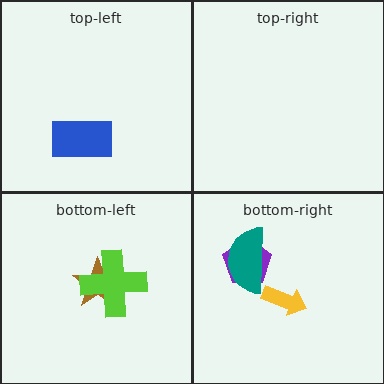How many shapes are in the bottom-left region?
2.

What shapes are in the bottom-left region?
The brown star, the lime cross.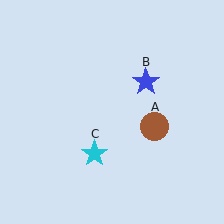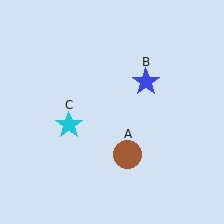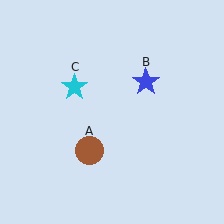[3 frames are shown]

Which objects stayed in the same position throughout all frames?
Blue star (object B) remained stationary.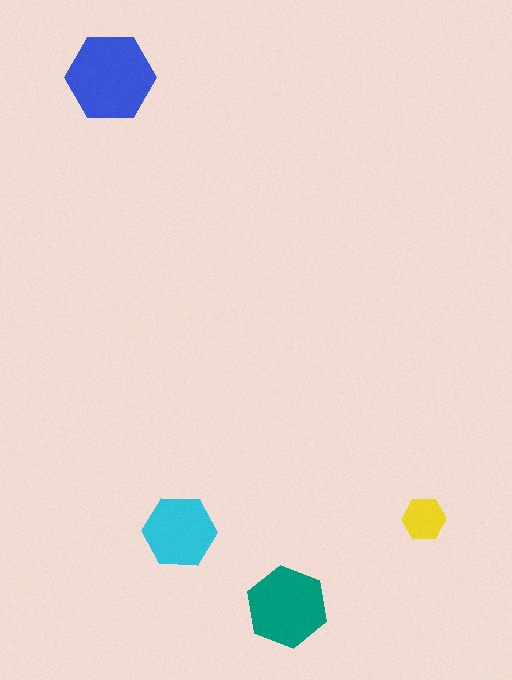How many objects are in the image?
There are 4 objects in the image.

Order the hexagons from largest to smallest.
the blue one, the teal one, the cyan one, the yellow one.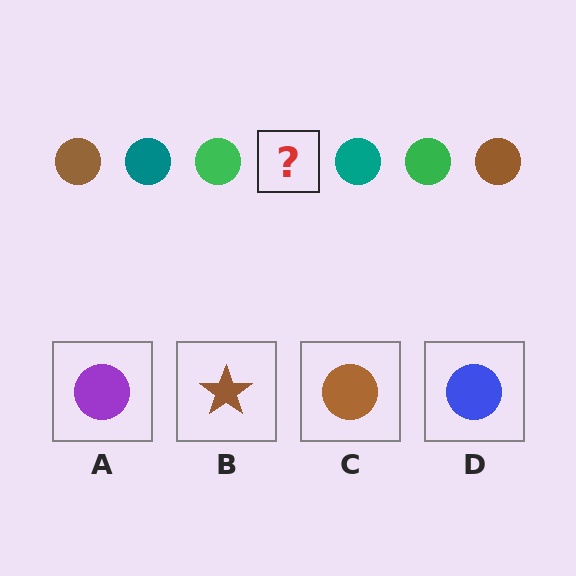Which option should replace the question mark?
Option C.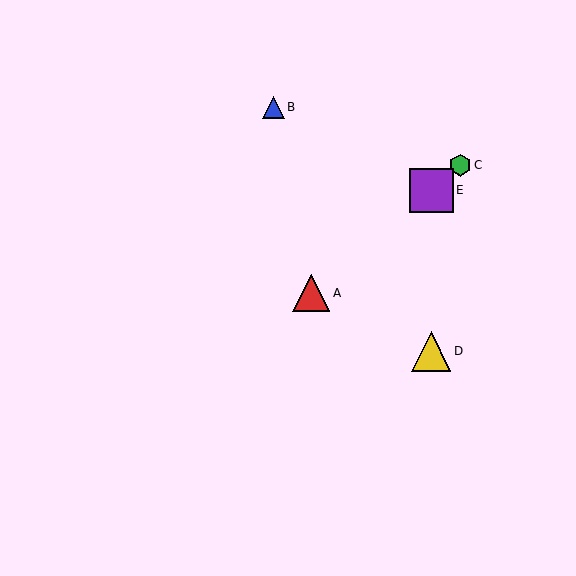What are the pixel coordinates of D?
Object D is at (431, 351).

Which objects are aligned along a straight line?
Objects A, C, E are aligned along a straight line.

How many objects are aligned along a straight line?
3 objects (A, C, E) are aligned along a straight line.